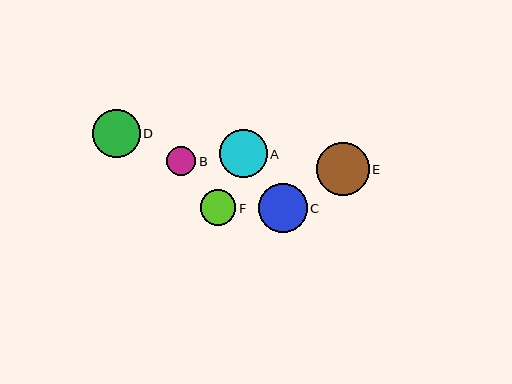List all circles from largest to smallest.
From largest to smallest: E, C, D, A, F, B.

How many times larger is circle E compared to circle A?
Circle E is approximately 1.1 times the size of circle A.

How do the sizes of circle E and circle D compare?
Circle E and circle D are approximately the same size.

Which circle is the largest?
Circle E is the largest with a size of approximately 53 pixels.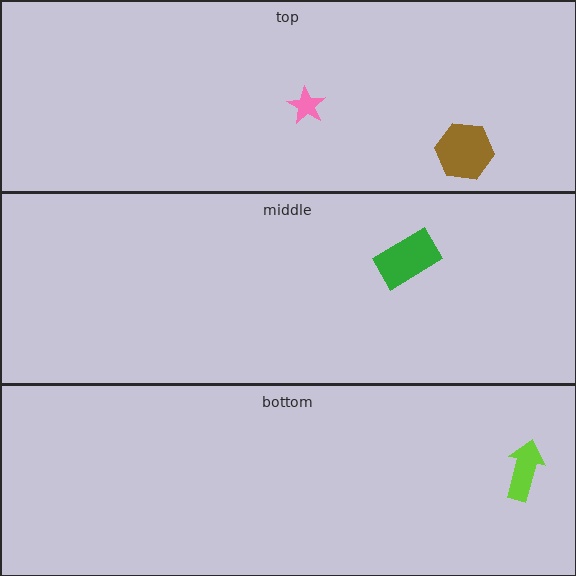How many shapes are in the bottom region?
1.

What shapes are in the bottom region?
The lime arrow.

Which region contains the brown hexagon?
The top region.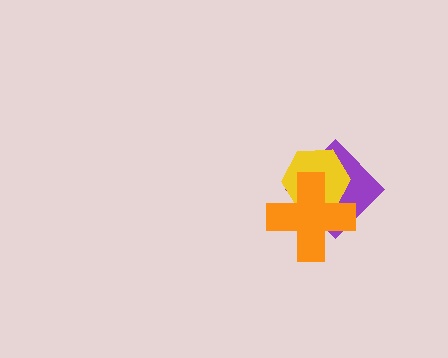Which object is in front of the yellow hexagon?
The orange cross is in front of the yellow hexagon.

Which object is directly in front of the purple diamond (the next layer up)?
The yellow hexagon is directly in front of the purple diamond.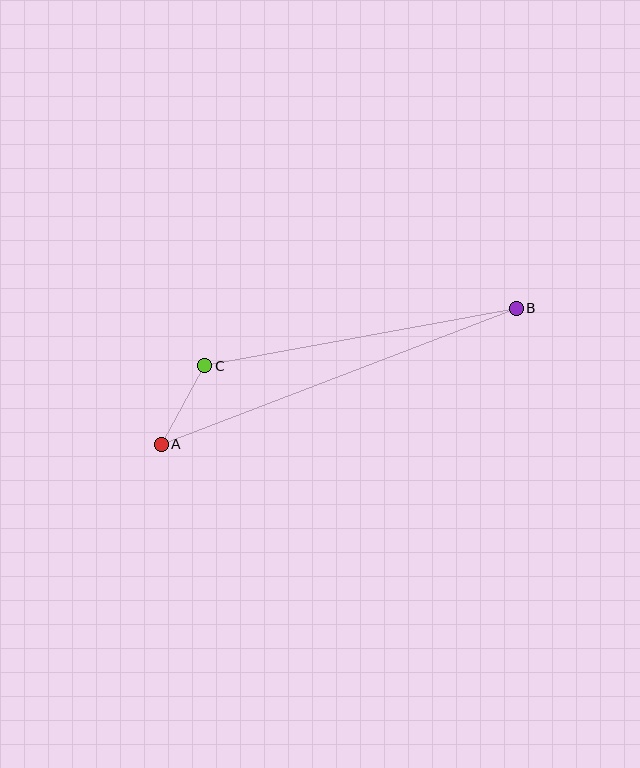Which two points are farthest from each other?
Points A and B are farthest from each other.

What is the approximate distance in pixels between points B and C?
The distance between B and C is approximately 317 pixels.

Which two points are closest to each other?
Points A and C are closest to each other.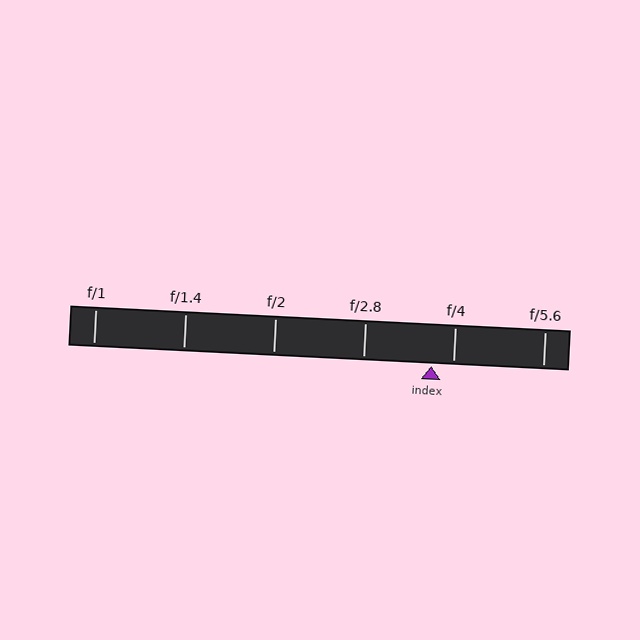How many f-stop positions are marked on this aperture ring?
There are 6 f-stop positions marked.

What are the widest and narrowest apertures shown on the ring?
The widest aperture shown is f/1 and the narrowest is f/5.6.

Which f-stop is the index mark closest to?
The index mark is closest to f/4.